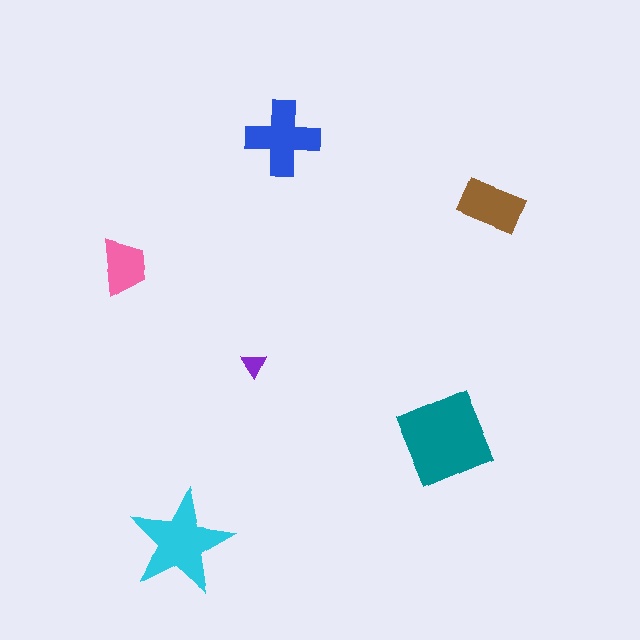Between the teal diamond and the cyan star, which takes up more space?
The teal diamond.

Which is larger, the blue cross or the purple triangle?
The blue cross.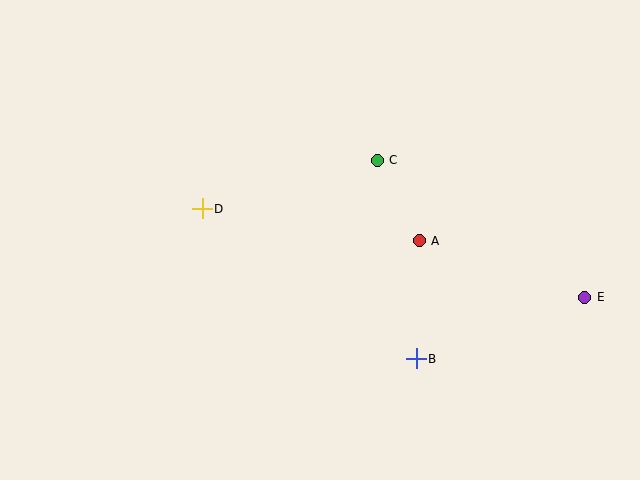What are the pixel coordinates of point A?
Point A is at (419, 241).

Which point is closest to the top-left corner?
Point D is closest to the top-left corner.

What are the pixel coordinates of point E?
Point E is at (585, 297).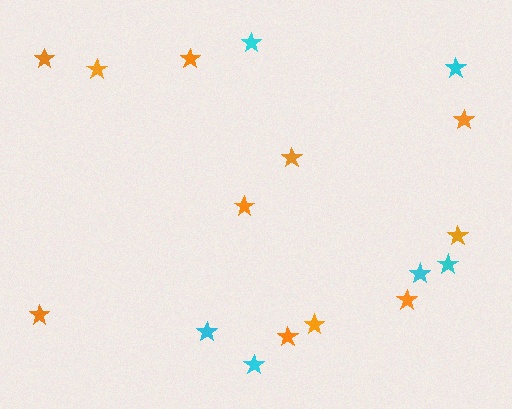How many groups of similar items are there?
There are 2 groups: one group of cyan stars (6) and one group of orange stars (11).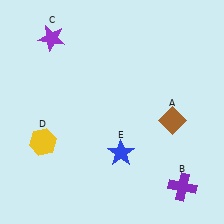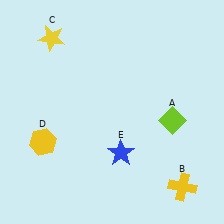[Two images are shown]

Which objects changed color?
A changed from brown to lime. B changed from purple to yellow. C changed from purple to yellow.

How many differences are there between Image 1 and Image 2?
There are 3 differences between the two images.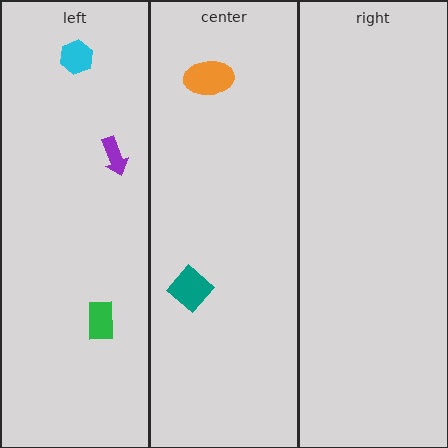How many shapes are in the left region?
3.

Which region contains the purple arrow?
The left region.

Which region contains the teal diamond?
The center region.